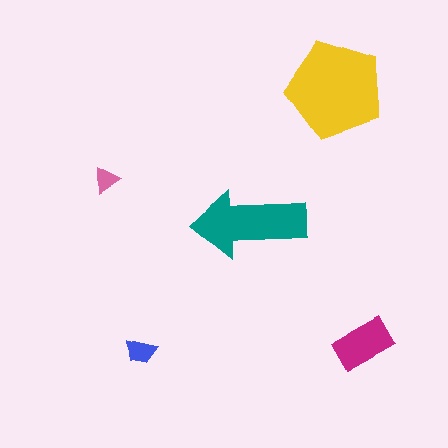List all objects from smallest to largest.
The pink triangle, the blue trapezoid, the magenta rectangle, the teal arrow, the yellow pentagon.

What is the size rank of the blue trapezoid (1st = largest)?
4th.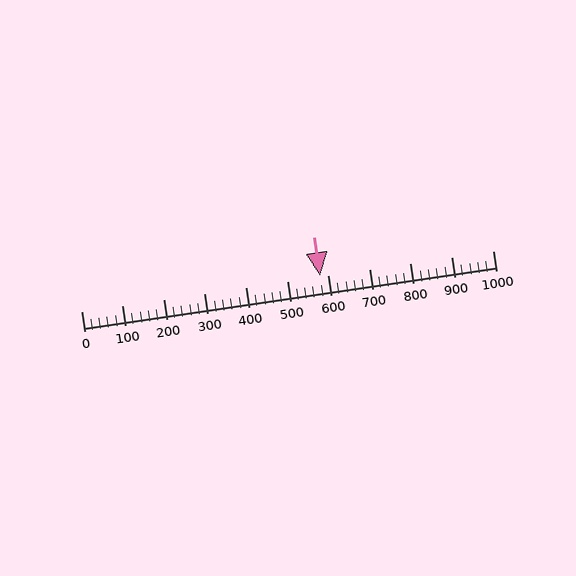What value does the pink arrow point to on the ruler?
The pink arrow points to approximately 580.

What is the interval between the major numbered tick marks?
The major tick marks are spaced 100 units apart.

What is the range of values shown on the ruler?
The ruler shows values from 0 to 1000.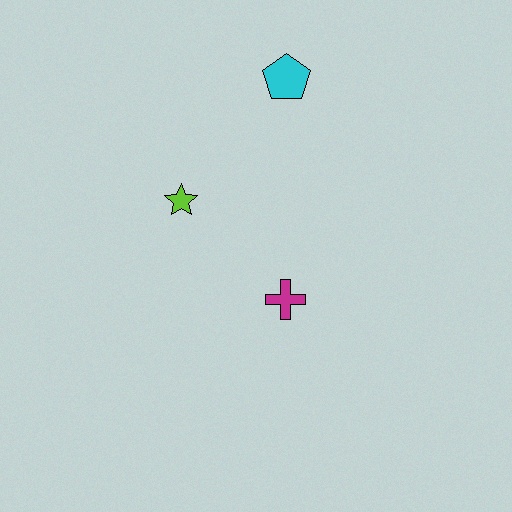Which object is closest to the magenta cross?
The lime star is closest to the magenta cross.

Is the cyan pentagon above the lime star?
Yes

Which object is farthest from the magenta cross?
The cyan pentagon is farthest from the magenta cross.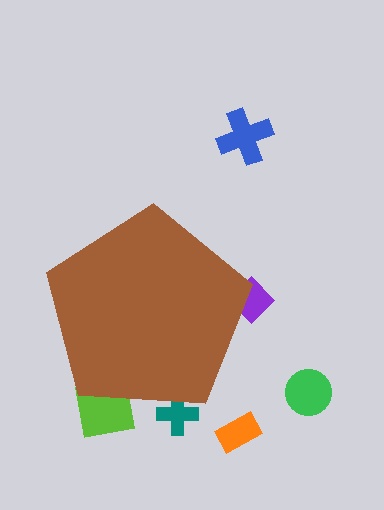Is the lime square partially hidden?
Yes, the lime square is partially hidden behind the brown pentagon.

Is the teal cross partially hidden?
Yes, the teal cross is partially hidden behind the brown pentagon.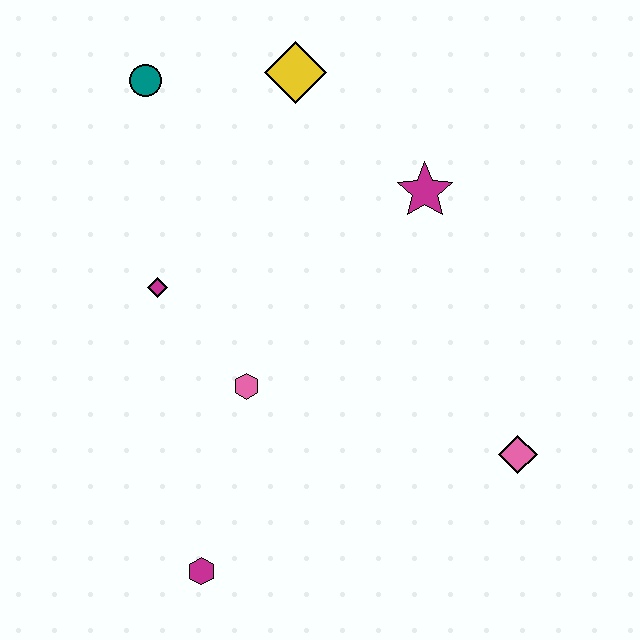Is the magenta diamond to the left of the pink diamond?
Yes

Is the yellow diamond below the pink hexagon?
No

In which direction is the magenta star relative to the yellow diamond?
The magenta star is to the right of the yellow diamond.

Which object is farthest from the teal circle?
The pink diamond is farthest from the teal circle.